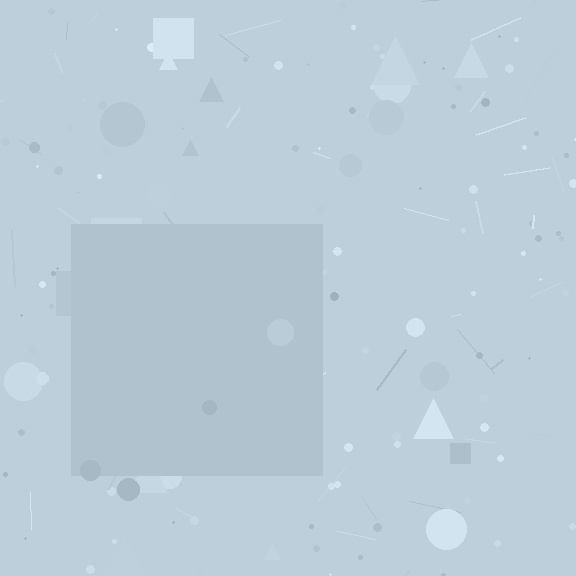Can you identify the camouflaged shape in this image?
The camouflaged shape is a square.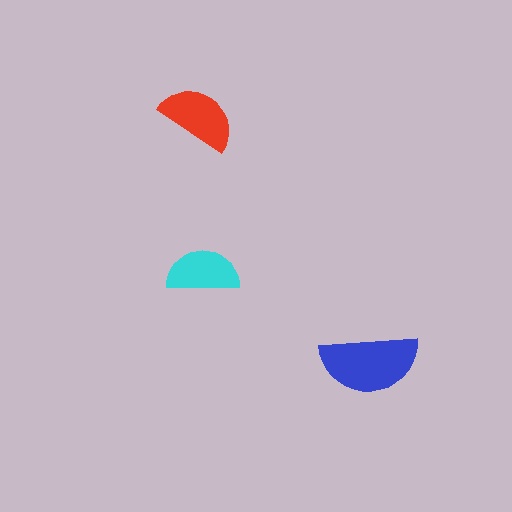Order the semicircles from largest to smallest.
the blue one, the red one, the cyan one.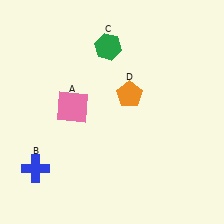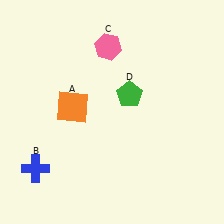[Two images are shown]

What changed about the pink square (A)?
In Image 1, A is pink. In Image 2, it changed to orange.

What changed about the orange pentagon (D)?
In Image 1, D is orange. In Image 2, it changed to green.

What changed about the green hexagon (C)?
In Image 1, C is green. In Image 2, it changed to pink.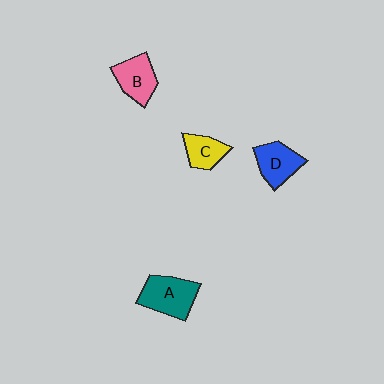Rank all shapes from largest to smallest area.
From largest to smallest: A (teal), B (pink), D (blue), C (yellow).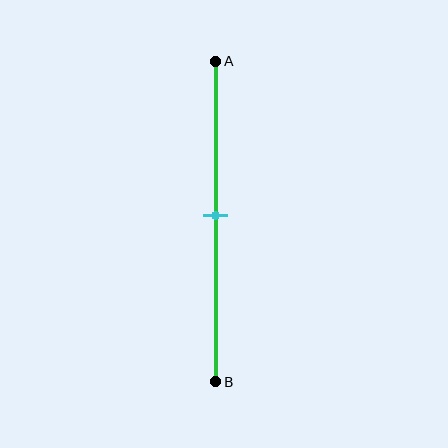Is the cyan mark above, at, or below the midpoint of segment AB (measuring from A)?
The cyan mark is approximately at the midpoint of segment AB.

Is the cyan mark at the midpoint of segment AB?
Yes, the mark is approximately at the midpoint.